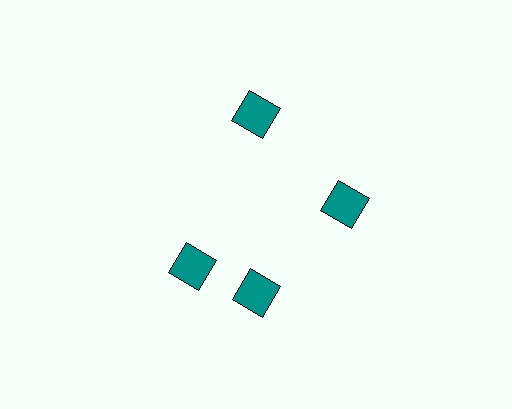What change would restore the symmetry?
The symmetry would be restored by rotating it back into even spacing with its neighbors so that all 4 squares sit at equal angles and equal distance from the center.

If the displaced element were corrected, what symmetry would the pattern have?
It would have 4-fold rotational symmetry — the pattern would map onto itself every 90 degrees.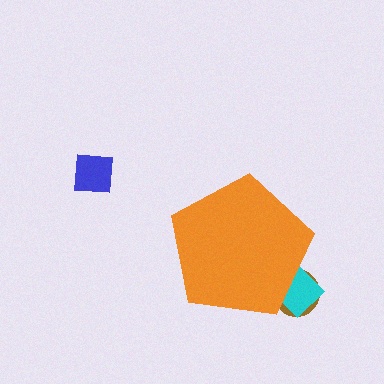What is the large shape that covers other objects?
An orange pentagon.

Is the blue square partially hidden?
No, the blue square is fully visible.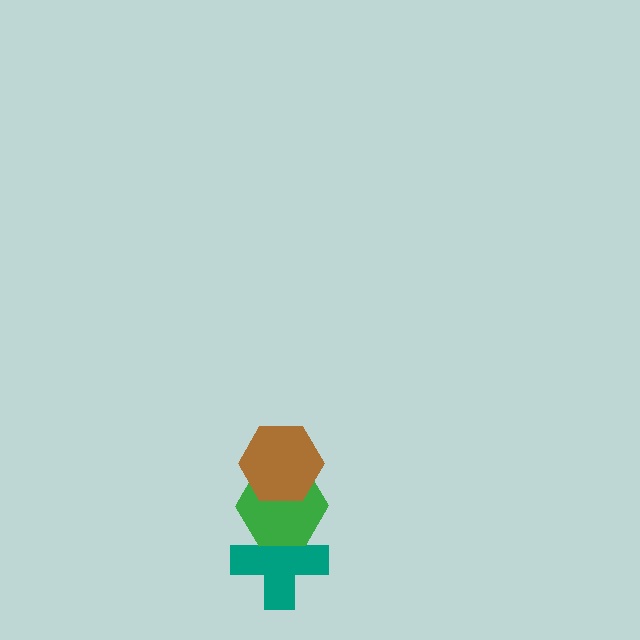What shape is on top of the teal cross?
The green hexagon is on top of the teal cross.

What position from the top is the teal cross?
The teal cross is 3rd from the top.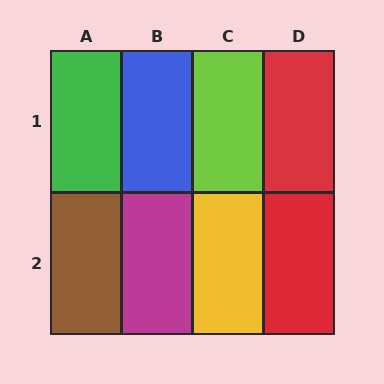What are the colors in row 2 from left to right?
Brown, magenta, yellow, red.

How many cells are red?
2 cells are red.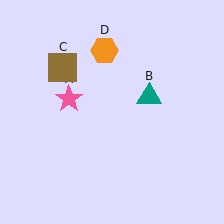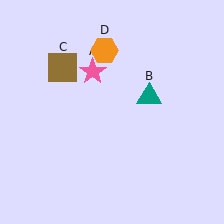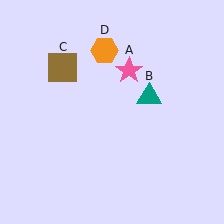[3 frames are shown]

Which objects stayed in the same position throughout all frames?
Teal triangle (object B) and brown square (object C) and orange hexagon (object D) remained stationary.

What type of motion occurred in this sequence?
The pink star (object A) rotated clockwise around the center of the scene.